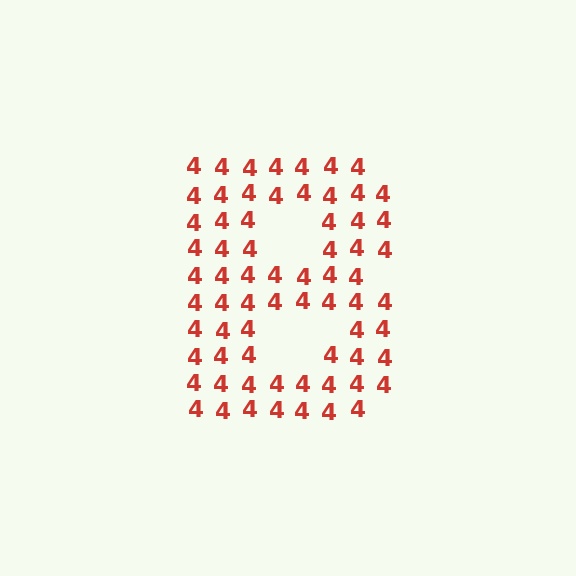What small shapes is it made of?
It is made of small digit 4's.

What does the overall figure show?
The overall figure shows the letter B.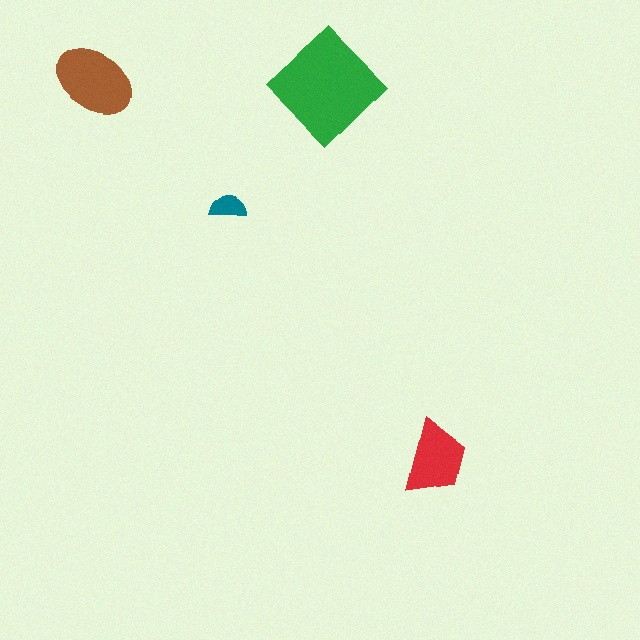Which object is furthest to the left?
The brown ellipse is leftmost.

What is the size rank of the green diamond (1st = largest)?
1st.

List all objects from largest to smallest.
The green diamond, the brown ellipse, the red trapezoid, the teal semicircle.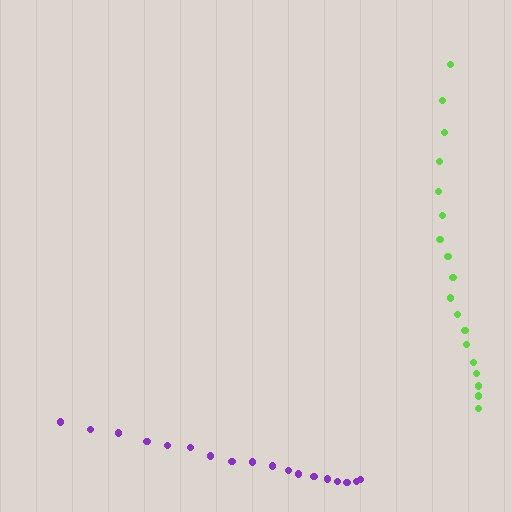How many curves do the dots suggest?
There are 2 distinct paths.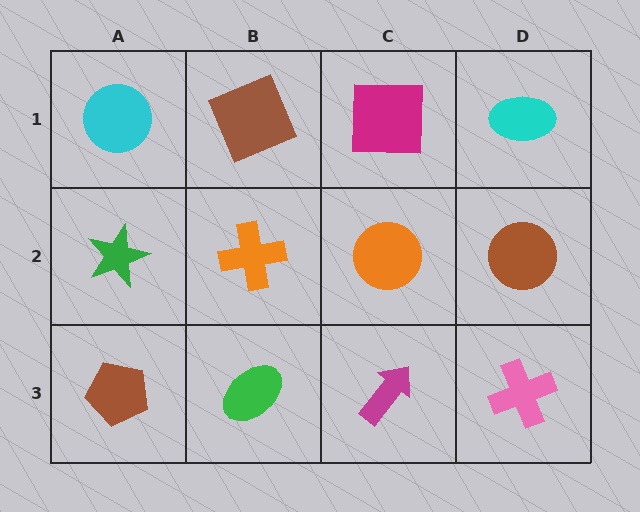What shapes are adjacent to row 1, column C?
An orange circle (row 2, column C), a brown square (row 1, column B), a cyan ellipse (row 1, column D).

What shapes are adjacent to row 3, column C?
An orange circle (row 2, column C), a green ellipse (row 3, column B), a pink cross (row 3, column D).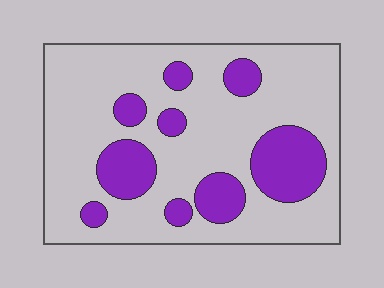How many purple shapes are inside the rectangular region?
9.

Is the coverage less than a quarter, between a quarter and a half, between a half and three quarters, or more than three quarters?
Less than a quarter.